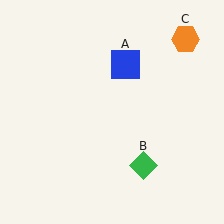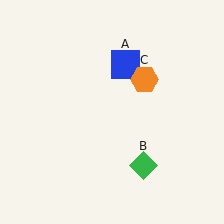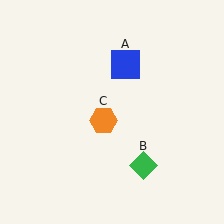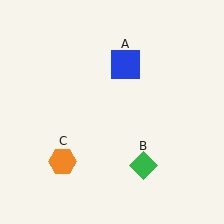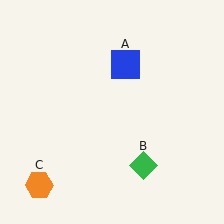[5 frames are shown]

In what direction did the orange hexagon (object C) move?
The orange hexagon (object C) moved down and to the left.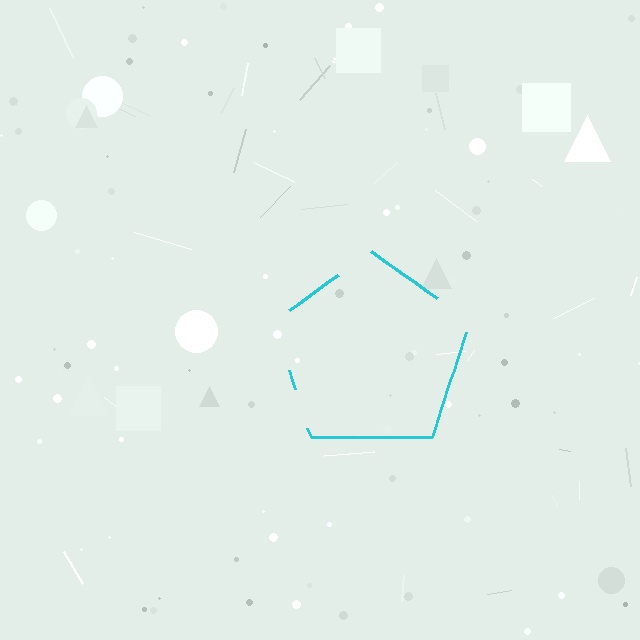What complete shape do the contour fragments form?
The contour fragments form a pentagon.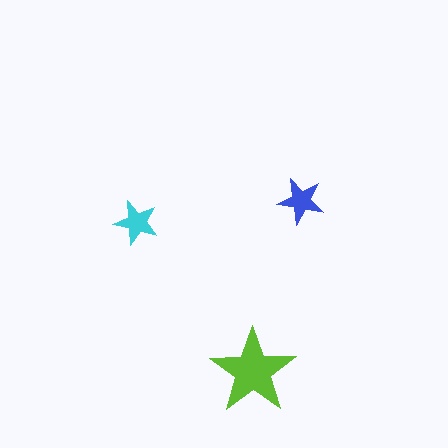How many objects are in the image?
There are 3 objects in the image.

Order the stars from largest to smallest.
the lime one, the blue one, the cyan one.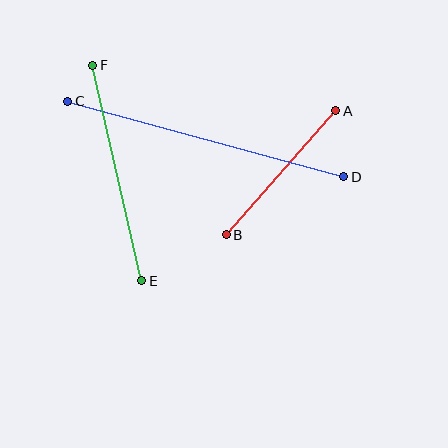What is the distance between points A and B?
The distance is approximately 166 pixels.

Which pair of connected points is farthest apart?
Points C and D are farthest apart.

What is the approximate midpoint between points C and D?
The midpoint is at approximately (206, 139) pixels.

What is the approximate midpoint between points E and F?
The midpoint is at approximately (117, 173) pixels.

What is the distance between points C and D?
The distance is approximately 286 pixels.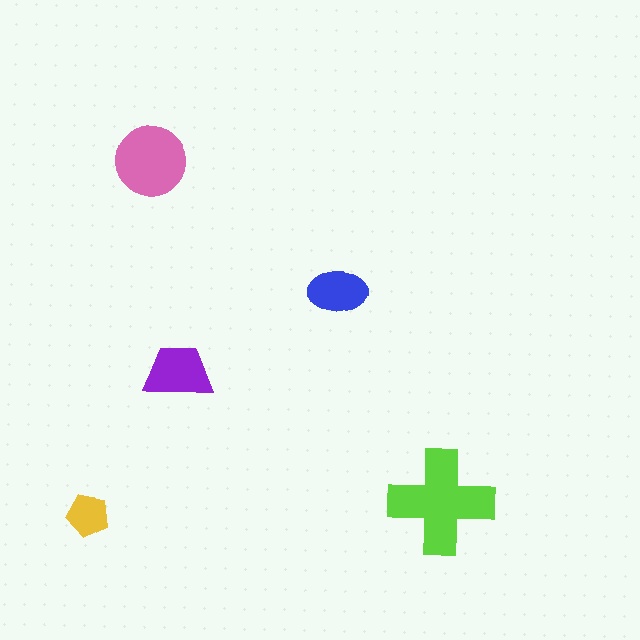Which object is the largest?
The lime cross.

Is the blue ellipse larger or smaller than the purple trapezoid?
Smaller.